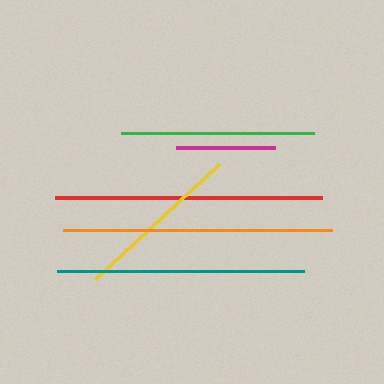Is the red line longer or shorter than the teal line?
The red line is longer than the teal line.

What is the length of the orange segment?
The orange segment is approximately 269 pixels long.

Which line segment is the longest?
The orange line is the longest at approximately 269 pixels.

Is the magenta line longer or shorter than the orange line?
The orange line is longer than the magenta line.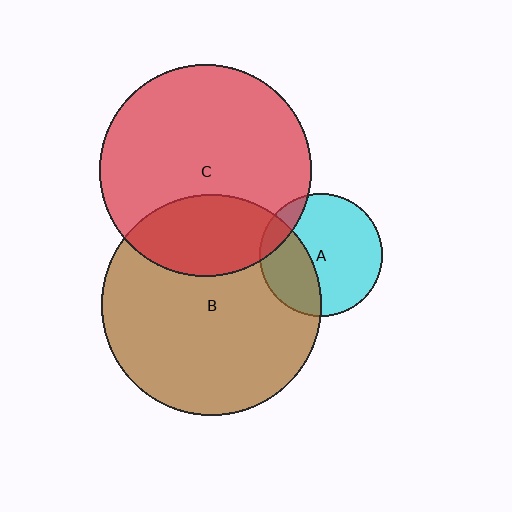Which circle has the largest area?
Circle B (brown).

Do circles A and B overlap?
Yes.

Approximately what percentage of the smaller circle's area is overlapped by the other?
Approximately 35%.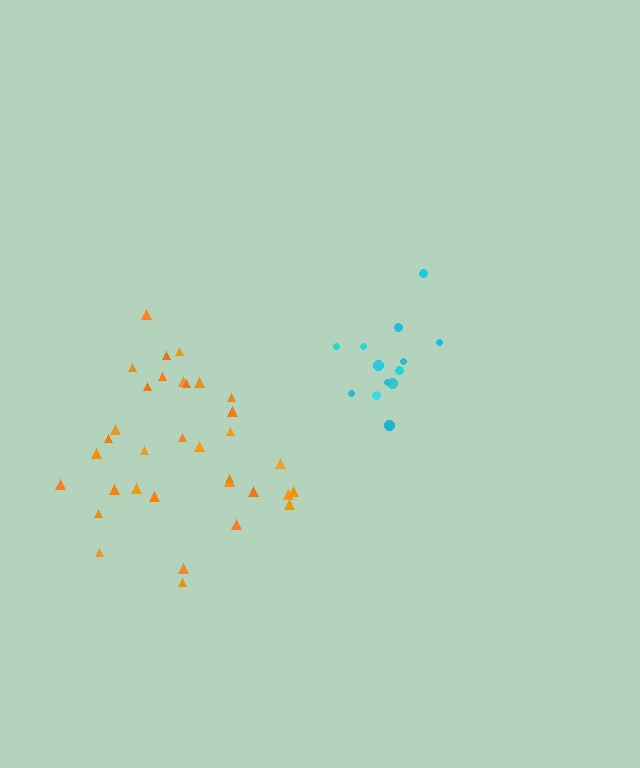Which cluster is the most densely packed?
Orange.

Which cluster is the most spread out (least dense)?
Cyan.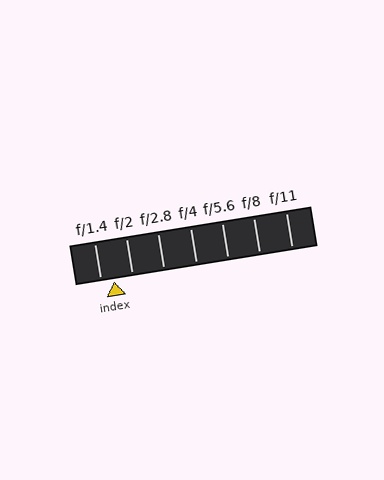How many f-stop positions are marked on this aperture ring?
There are 7 f-stop positions marked.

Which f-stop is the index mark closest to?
The index mark is closest to f/1.4.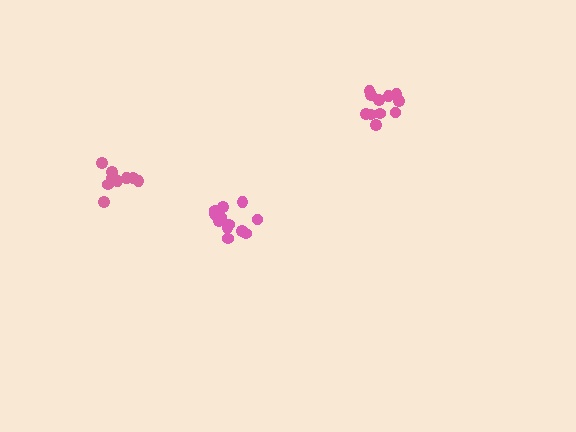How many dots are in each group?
Group 1: 12 dots, Group 2: 10 dots, Group 3: 12 dots (34 total).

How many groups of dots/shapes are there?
There are 3 groups.